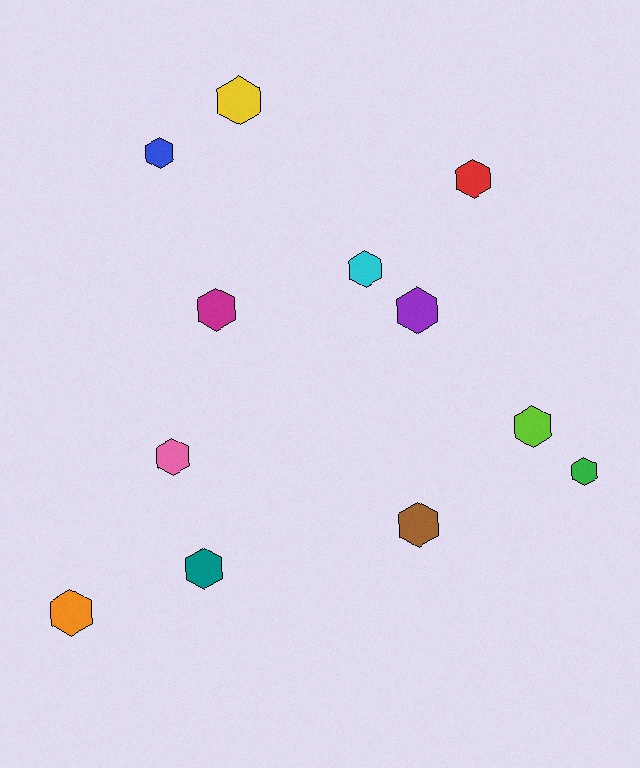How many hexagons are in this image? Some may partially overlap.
There are 12 hexagons.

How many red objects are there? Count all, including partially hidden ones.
There is 1 red object.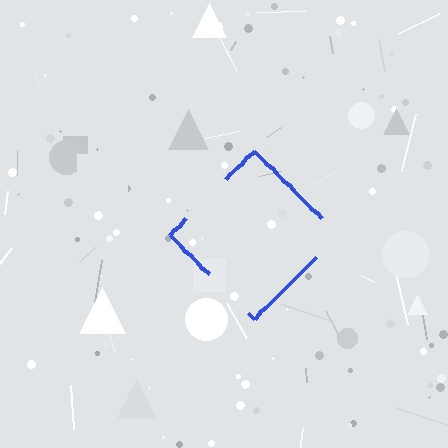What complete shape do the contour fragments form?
The contour fragments form a diamond.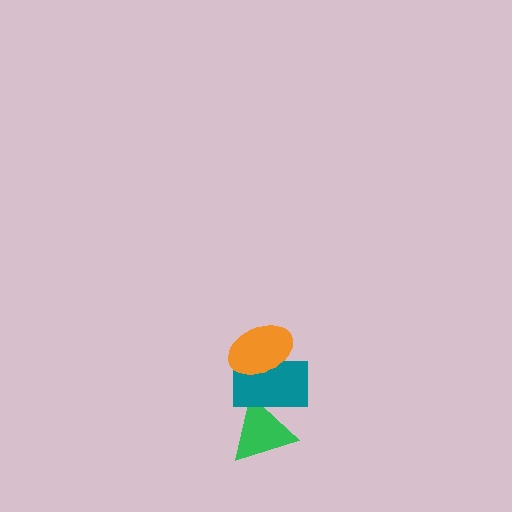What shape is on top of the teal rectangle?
The orange ellipse is on top of the teal rectangle.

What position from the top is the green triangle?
The green triangle is 3rd from the top.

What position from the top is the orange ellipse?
The orange ellipse is 1st from the top.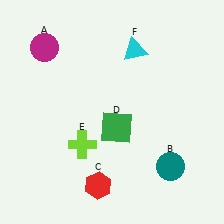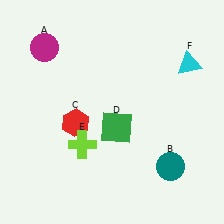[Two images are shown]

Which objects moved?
The objects that moved are: the red hexagon (C), the cyan triangle (F).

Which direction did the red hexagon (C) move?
The red hexagon (C) moved up.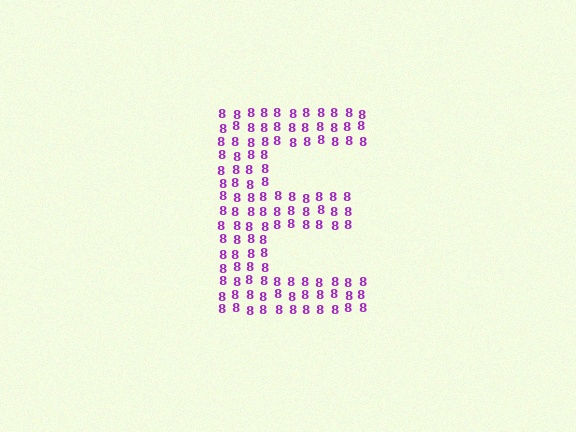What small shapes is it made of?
It is made of small digit 8's.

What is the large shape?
The large shape is the letter E.